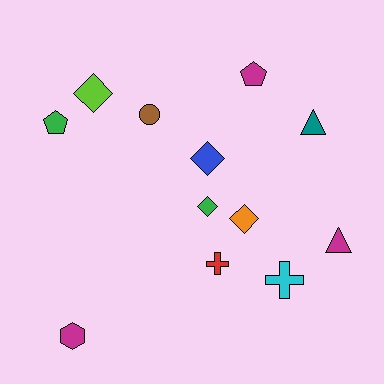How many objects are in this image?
There are 12 objects.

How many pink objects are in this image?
There are no pink objects.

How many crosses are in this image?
There are 2 crosses.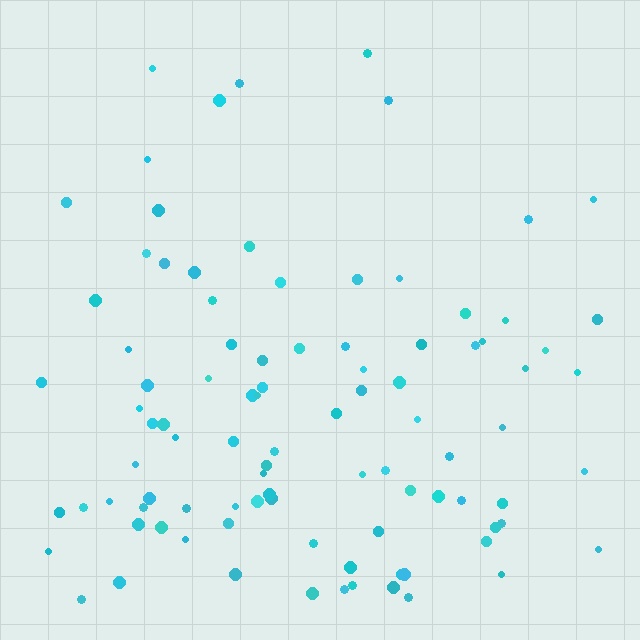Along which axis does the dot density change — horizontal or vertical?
Vertical.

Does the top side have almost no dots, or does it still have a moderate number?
Still a moderate number, just noticeably fewer than the bottom.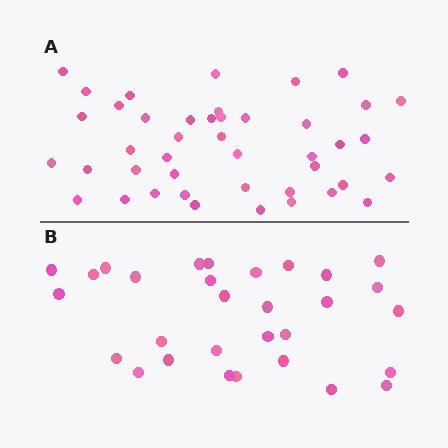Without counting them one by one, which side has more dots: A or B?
Region A (the top region) has more dots.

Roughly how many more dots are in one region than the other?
Region A has approximately 15 more dots than region B.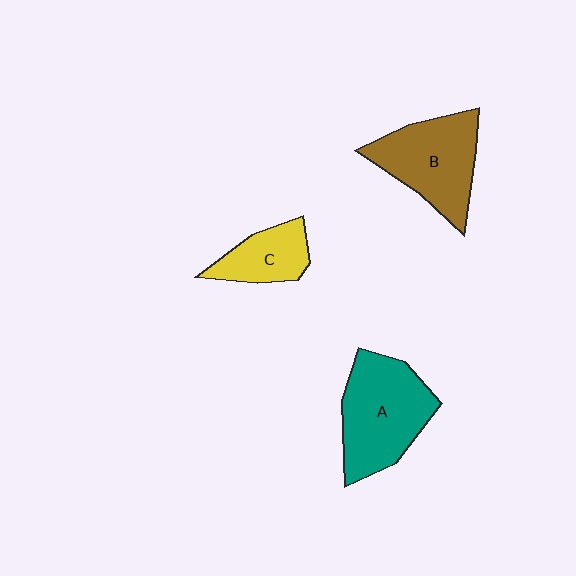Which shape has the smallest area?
Shape C (yellow).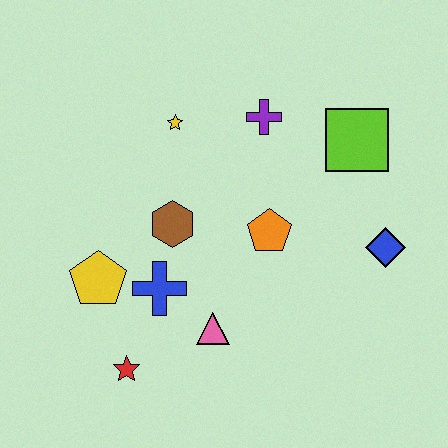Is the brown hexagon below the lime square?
Yes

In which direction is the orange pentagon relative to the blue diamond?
The orange pentagon is to the left of the blue diamond.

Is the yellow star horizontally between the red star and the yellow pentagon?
No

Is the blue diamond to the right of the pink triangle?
Yes